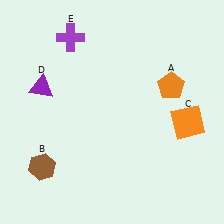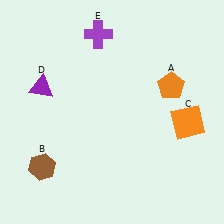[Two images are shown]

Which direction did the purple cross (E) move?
The purple cross (E) moved right.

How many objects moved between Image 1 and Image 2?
1 object moved between the two images.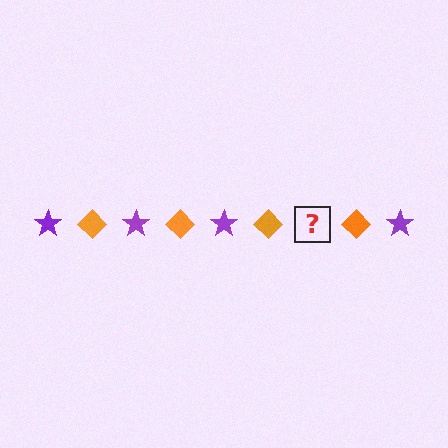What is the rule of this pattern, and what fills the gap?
The rule is that the pattern alternates between purple star and orange diamond. The gap should be filled with a purple star.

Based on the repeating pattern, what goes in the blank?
The blank should be a purple star.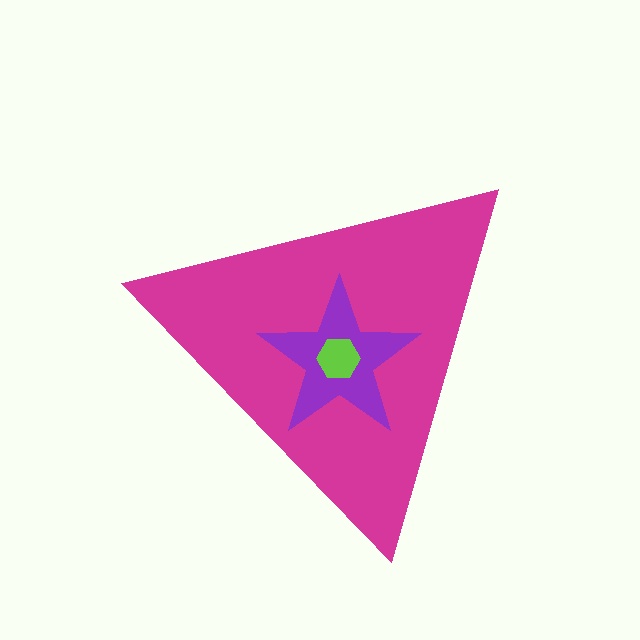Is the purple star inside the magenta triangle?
Yes.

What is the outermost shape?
The magenta triangle.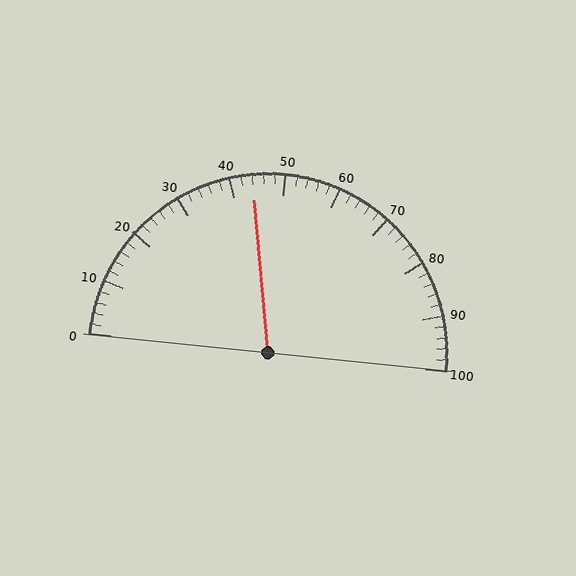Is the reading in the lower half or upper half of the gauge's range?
The reading is in the lower half of the range (0 to 100).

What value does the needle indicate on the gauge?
The needle indicates approximately 44.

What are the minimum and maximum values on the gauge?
The gauge ranges from 0 to 100.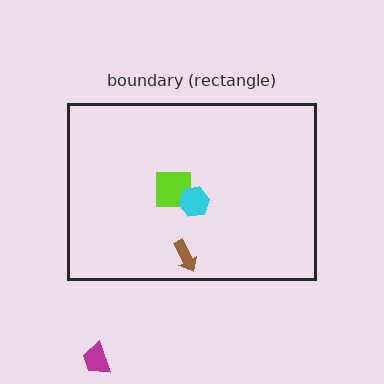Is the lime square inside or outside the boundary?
Inside.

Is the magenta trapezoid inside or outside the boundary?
Outside.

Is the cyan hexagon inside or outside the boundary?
Inside.